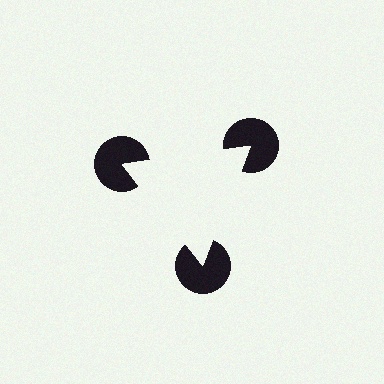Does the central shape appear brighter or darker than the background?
It typically appears slightly brighter than the background, even though no actual brightness change is drawn.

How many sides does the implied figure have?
3 sides.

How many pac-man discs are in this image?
There are 3 — one at each vertex of the illusory triangle.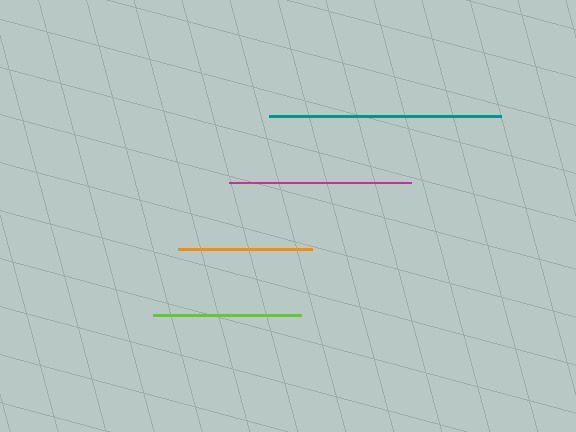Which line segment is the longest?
The teal line is the longest at approximately 232 pixels.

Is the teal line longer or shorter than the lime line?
The teal line is longer than the lime line.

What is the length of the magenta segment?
The magenta segment is approximately 182 pixels long.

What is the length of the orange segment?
The orange segment is approximately 134 pixels long.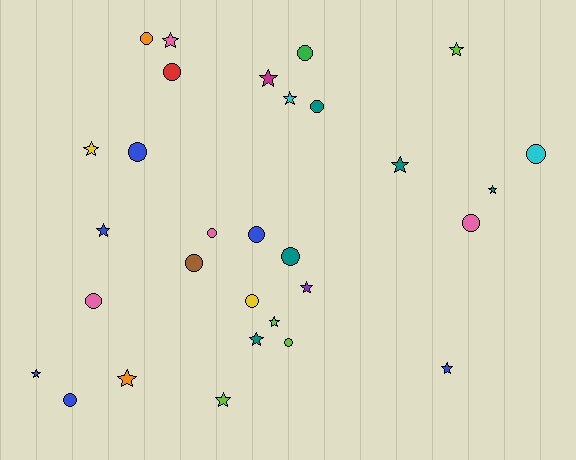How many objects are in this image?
There are 30 objects.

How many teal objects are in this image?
There are 5 teal objects.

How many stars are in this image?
There are 15 stars.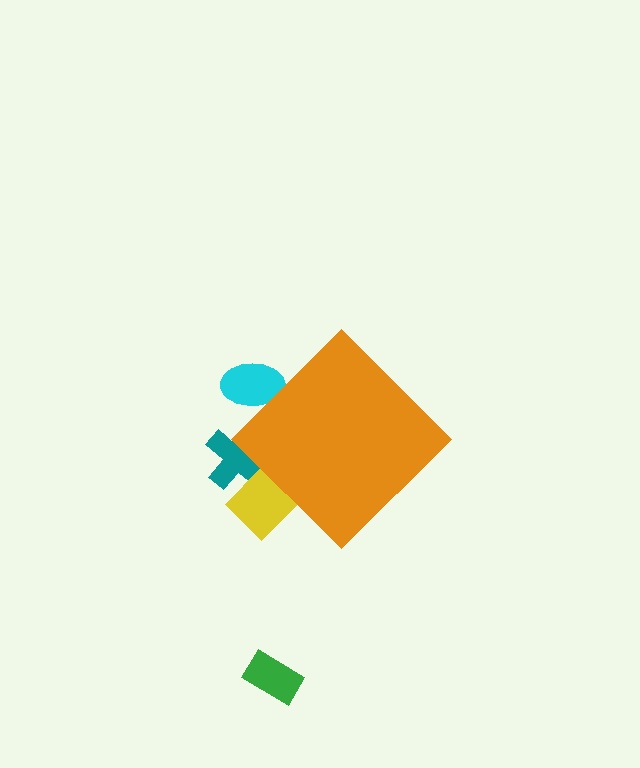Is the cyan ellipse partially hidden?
Yes, the cyan ellipse is partially hidden behind the orange diamond.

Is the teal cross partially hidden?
Yes, the teal cross is partially hidden behind the orange diamond.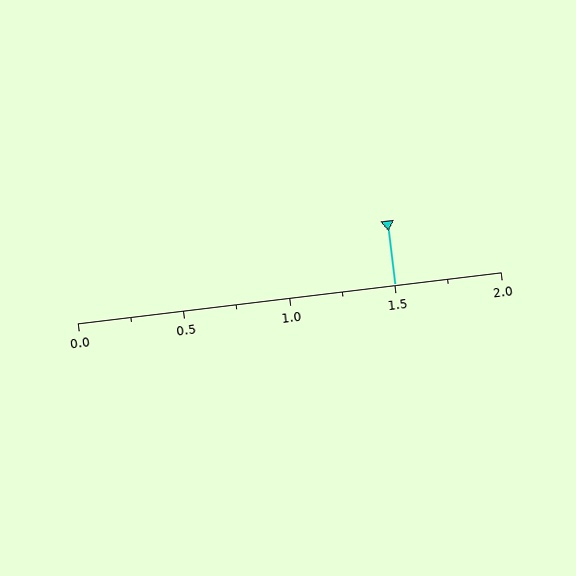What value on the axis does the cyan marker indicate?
The marker indicates approximately 1.5.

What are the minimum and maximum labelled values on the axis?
The axis runs from 0.0 to 2.0.